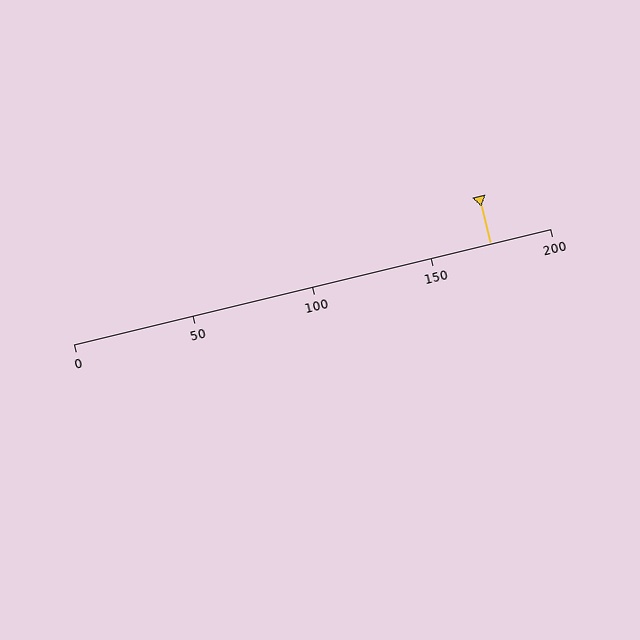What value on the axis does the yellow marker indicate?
The marker indicates approximately 175.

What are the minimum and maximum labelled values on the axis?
The axis runs from 0 to 200.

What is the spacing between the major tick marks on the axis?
The major ticks are spaced 50 apart.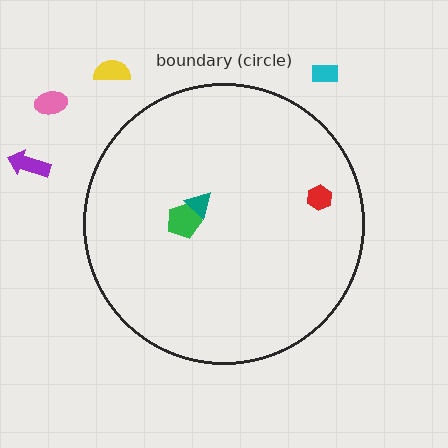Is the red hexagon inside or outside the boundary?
Inside.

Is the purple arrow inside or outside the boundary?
Outside.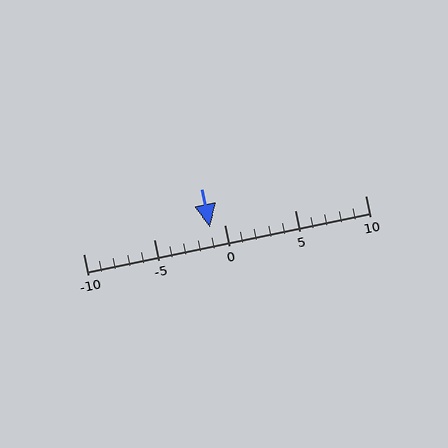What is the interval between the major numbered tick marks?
The major tick marks are spaced 5 units apart.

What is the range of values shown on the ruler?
The ruler shows values from -10 to 10.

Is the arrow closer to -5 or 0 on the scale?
The arrow is closer to 0.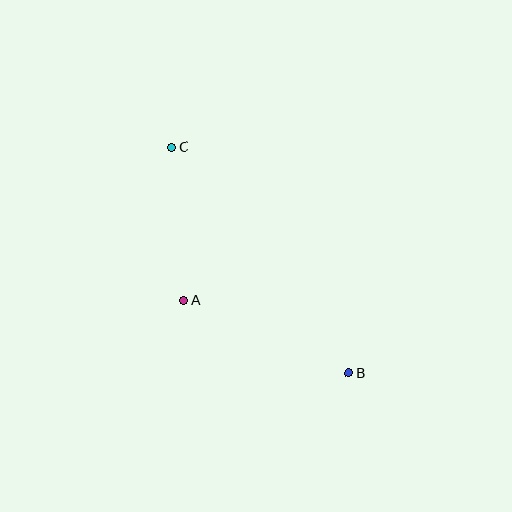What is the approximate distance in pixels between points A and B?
The distance between A and B is approximately 180 pixels.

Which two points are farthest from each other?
Points B and C are farthest from each other.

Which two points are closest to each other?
Points A and C are closest to each other.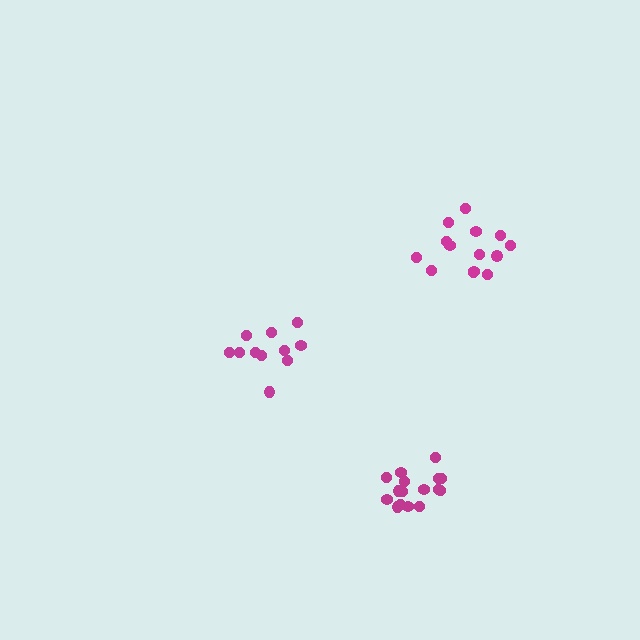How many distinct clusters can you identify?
There are 3 distinct clusters.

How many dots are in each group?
Group 1: 11 dots, Group 2: 16 dots, Group 3: 14 dots (41 total).